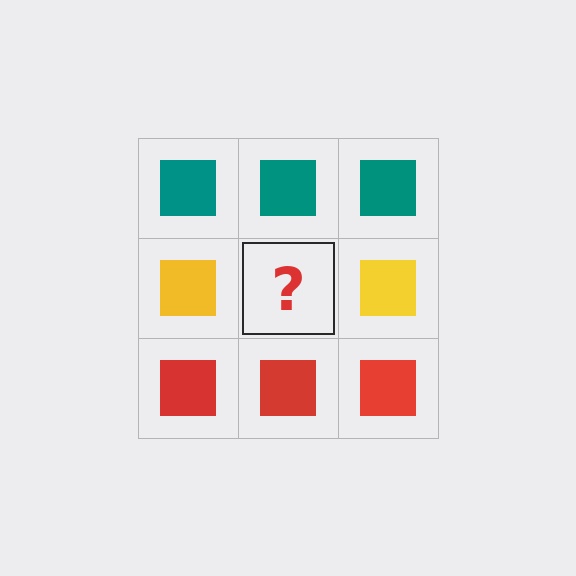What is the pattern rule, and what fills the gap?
The rule is that each row has a consistent color. The gap should be filled with a yellow square.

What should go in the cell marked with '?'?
The missing cell should contain a yellow square.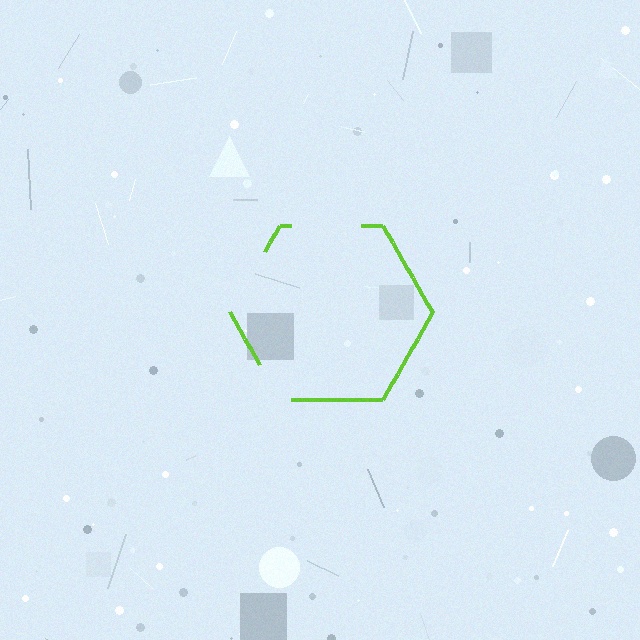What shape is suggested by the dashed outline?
The dashed outline suggests a hexagon.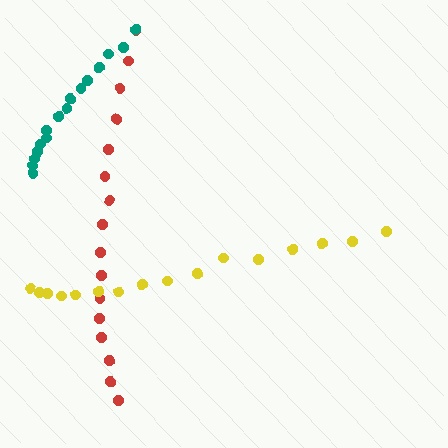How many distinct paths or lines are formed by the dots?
There are 3 distinct paths.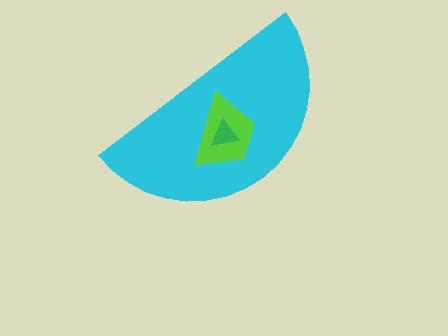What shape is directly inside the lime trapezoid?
The green triangle.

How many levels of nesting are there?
3.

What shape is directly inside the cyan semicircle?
The lime trapezoid.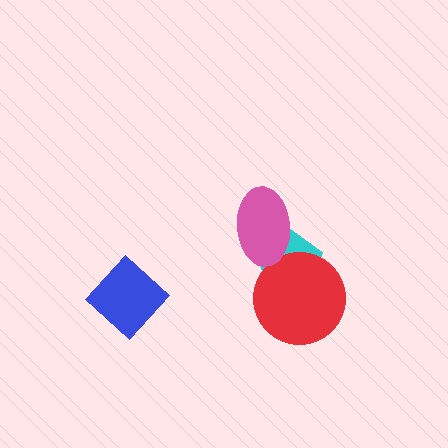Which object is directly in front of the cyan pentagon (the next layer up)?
The red circle is directly in front of the cyan pentagon.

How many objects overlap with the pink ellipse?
1 object overlaps with the pink ellipse.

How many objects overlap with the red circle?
1 object overlaps with the red circle.